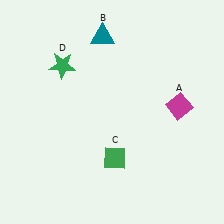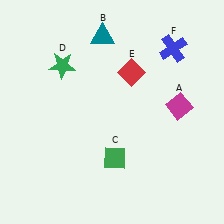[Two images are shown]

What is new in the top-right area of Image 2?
A blue cross (F) was added in the top-right area of Image 2.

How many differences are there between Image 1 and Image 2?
There are 2 differences between the two images.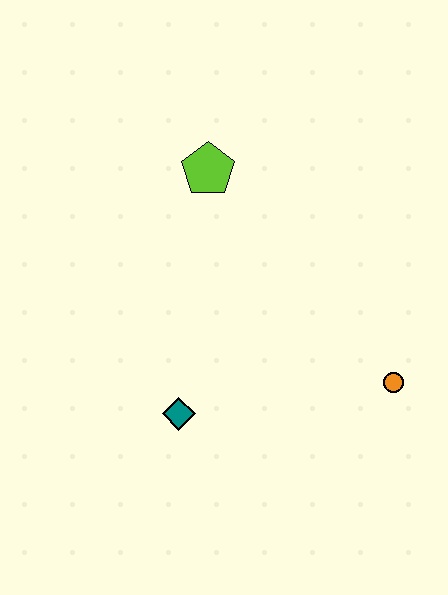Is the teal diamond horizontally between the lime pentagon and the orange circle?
No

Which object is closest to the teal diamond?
The orange circle is closest to the teal diamond.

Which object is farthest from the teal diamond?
The lime pentagon is farthest from the teal diamond.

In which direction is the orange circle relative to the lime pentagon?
The orange circle is below the lime pentagon.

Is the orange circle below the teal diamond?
No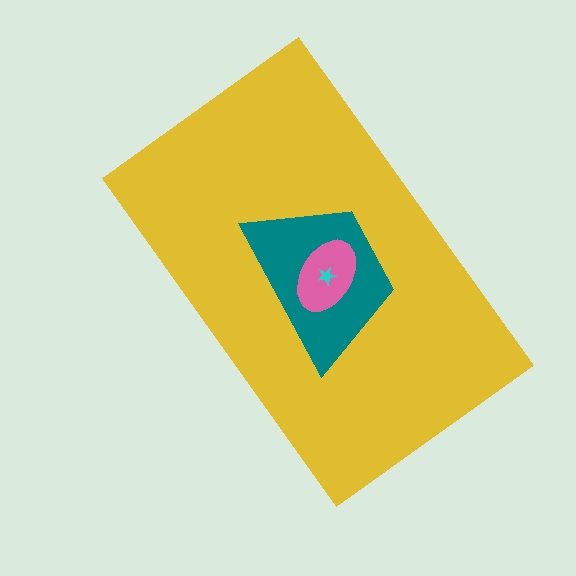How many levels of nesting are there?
4.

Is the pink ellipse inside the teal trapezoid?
Yes.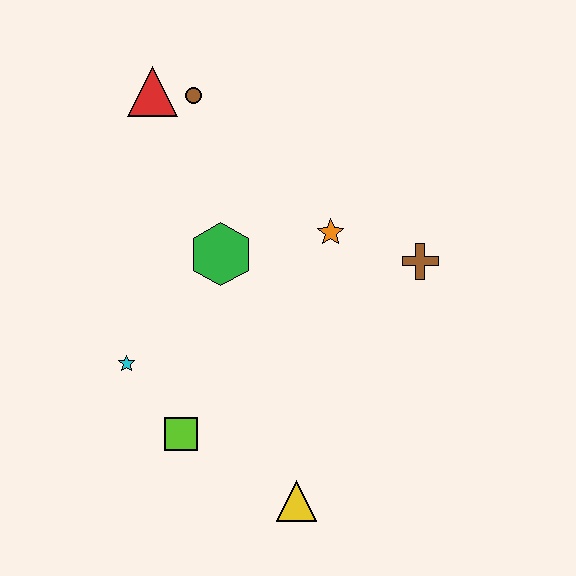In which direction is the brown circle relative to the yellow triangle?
The brown circle is above the yellow triangle.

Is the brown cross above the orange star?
No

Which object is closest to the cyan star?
The lime square is closest to the cyan star.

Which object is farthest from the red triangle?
The yellow triangle is farthest from the red triangle.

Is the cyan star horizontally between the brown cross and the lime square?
No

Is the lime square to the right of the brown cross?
No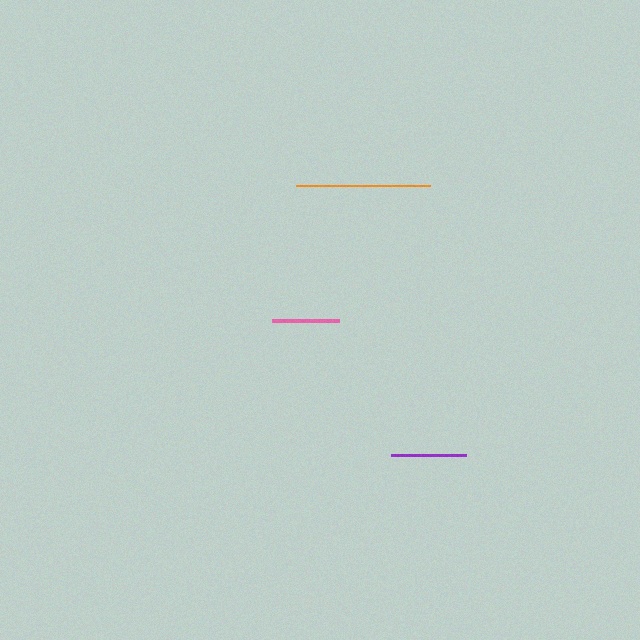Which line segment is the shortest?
The pink line is the shortest at approximately 67 pixels.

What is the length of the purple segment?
The purple segment is approximately 75 pixels long.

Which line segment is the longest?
The orange line is the longest at approximately 134 pixels.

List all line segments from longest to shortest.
From longest to shortest: orange, purple, pink.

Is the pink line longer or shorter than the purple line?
The purple line is longer than the pink line.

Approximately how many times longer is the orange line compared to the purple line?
The orange line is approximately 1.8 times the length of the purple line.